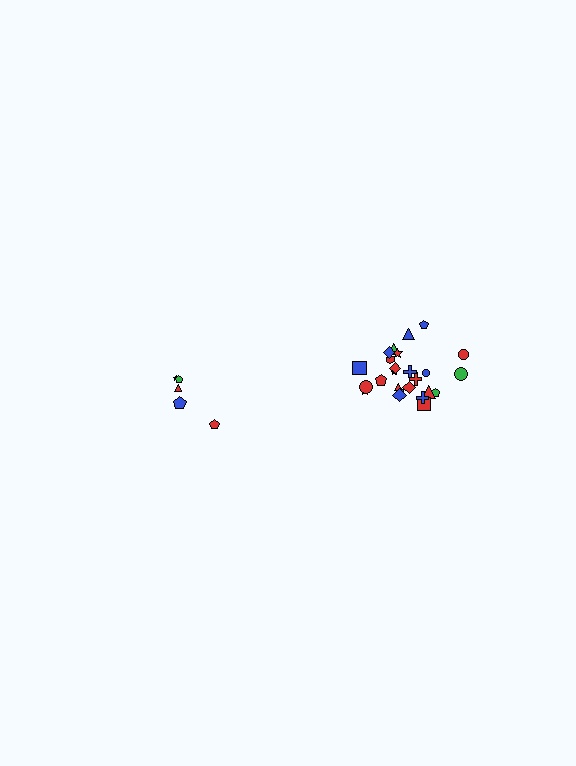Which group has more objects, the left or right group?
The right group.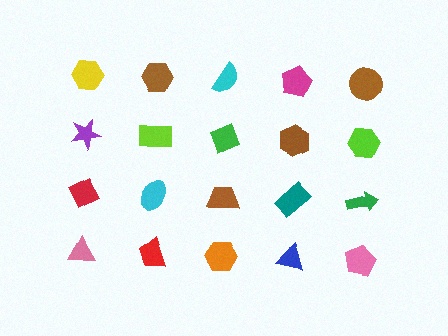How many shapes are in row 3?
5 shapes.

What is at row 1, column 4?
A magenta pentagon.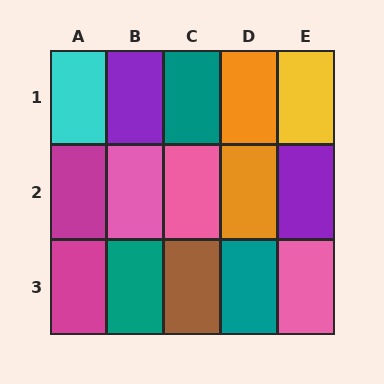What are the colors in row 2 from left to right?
Magenta, pink, pink, orange, purple.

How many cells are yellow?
1 cell is yellow.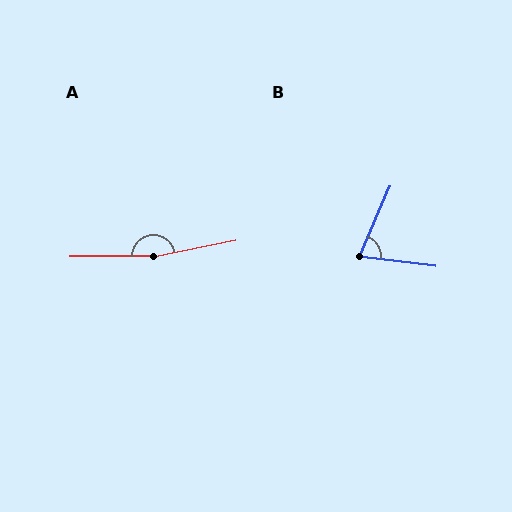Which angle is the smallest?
B, at approximately 73 degrees.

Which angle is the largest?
A, at approximately 169 degrees.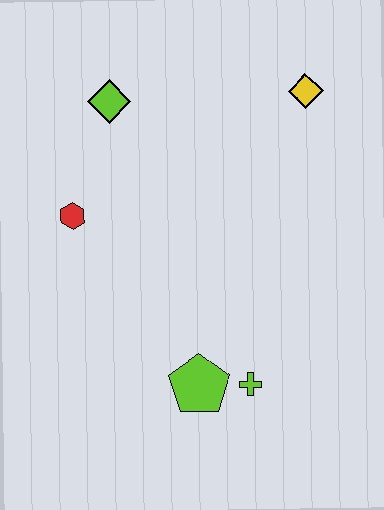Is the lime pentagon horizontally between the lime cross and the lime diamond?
Yes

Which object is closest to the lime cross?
The lime pentagon is closest to the lime cross.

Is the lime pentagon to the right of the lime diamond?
Yes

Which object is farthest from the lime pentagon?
The yellow diamond is farthest from the lime pentagon.